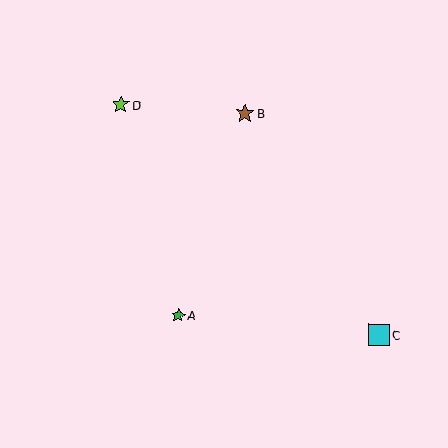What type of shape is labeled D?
Shape D is a lime star.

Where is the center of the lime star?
The center of the lime star is at (121, 105).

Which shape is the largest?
The cyan square (labeled C) is the largest.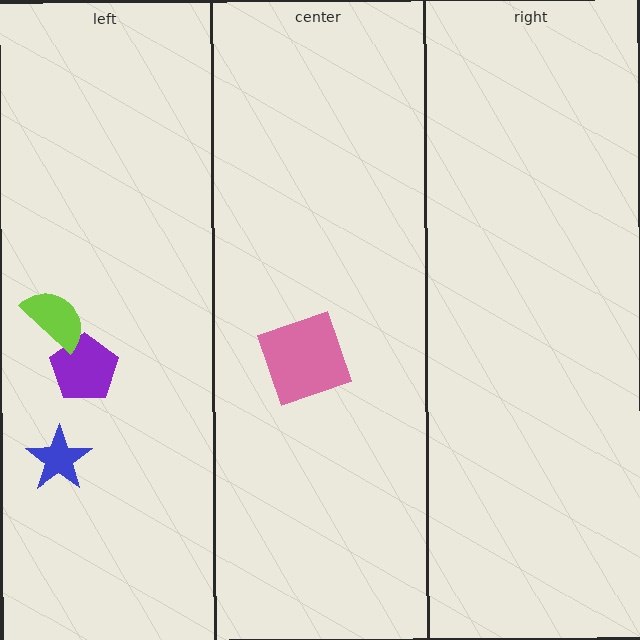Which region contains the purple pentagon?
The left region.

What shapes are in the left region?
The blue star, the purple pentagon, the lime semicircle.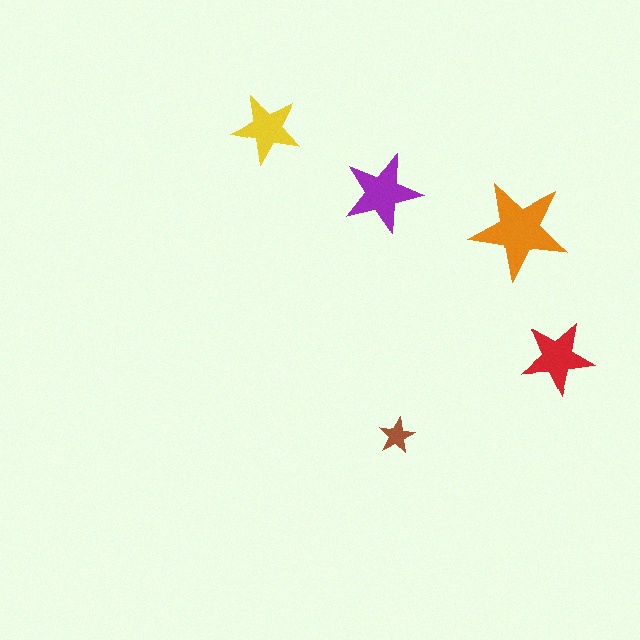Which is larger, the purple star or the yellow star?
The purple one.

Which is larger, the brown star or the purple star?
The purple one.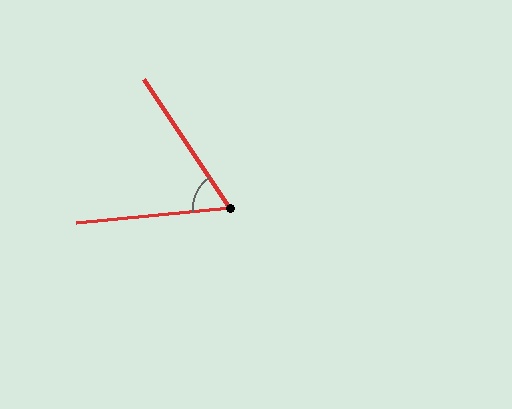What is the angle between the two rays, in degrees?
Approximately 62 degrees.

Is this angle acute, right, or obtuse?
It is acute.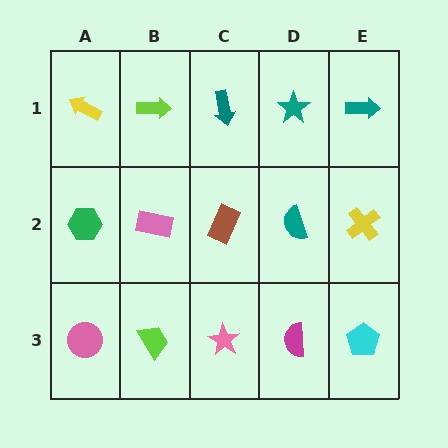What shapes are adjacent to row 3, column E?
A yellow cross (row 2, column E), a magenta semicircle (row 3, column D).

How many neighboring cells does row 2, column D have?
4.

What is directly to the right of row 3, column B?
A pink star.